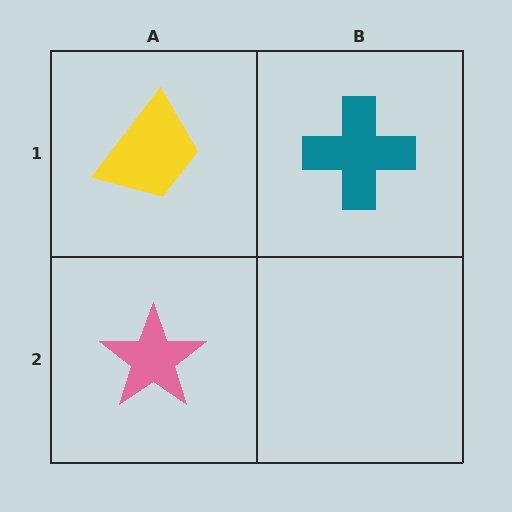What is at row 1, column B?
A teal cross.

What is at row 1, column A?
A yellow trapezoid.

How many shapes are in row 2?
1 shape.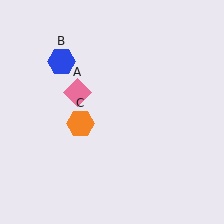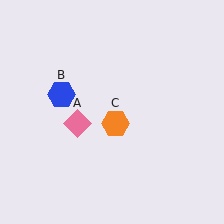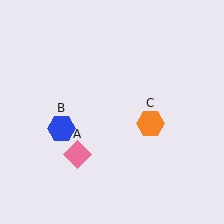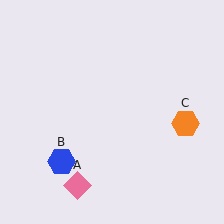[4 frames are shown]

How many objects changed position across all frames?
3 objects changed position: pink diamond (object A), blue hexagon (object B), orange hexagon (object C).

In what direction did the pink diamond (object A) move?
The pink diamond (object A) moved down.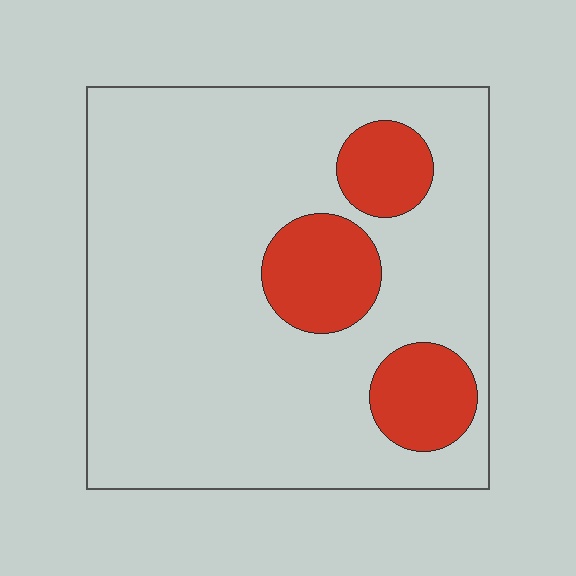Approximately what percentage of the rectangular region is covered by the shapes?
Approximately 15%.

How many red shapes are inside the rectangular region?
3.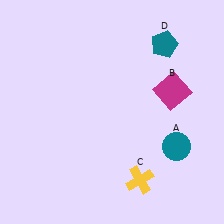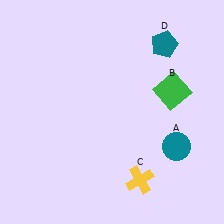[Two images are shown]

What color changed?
The square (B) changed from magenta in Image 1 to green in Image 2.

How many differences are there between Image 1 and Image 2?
There is 1 difference between the two images.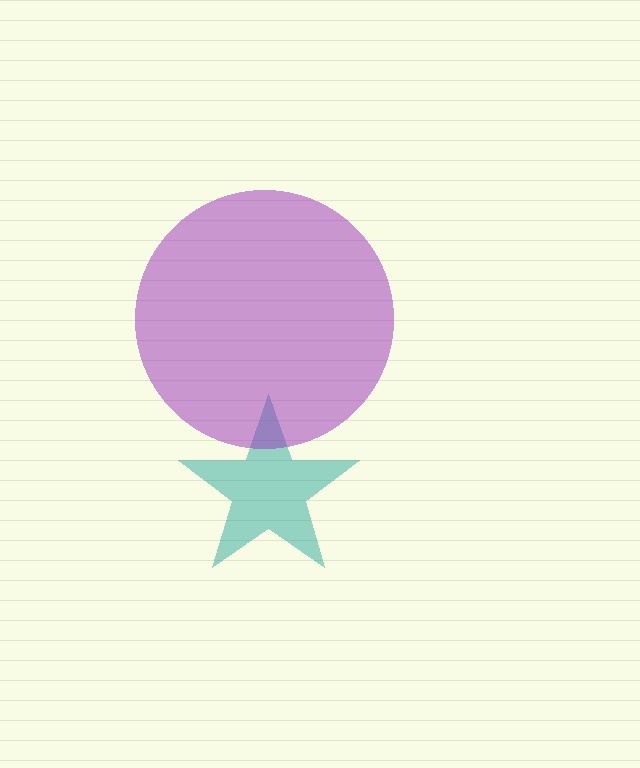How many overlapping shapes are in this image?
There are 2 overlapping shapes in the image.